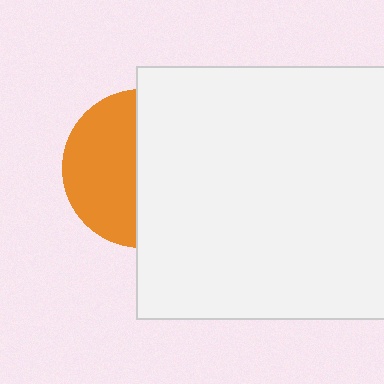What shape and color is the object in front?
The object in front is a white square.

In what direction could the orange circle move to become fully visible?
The orange circle could move left. That would shift it out from behind the white square entirely.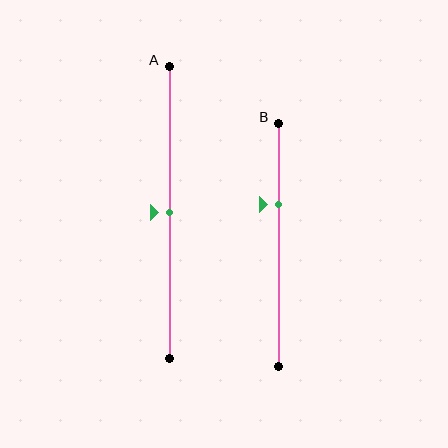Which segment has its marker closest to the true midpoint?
Segment A has its marker closest to the true midpoint.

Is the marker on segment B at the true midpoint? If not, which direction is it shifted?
No, the marker on segment B is shifted upward by about 17% of the segment length.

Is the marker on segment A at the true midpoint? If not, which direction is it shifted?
Yes, the marker on segment A is at the true midpoint.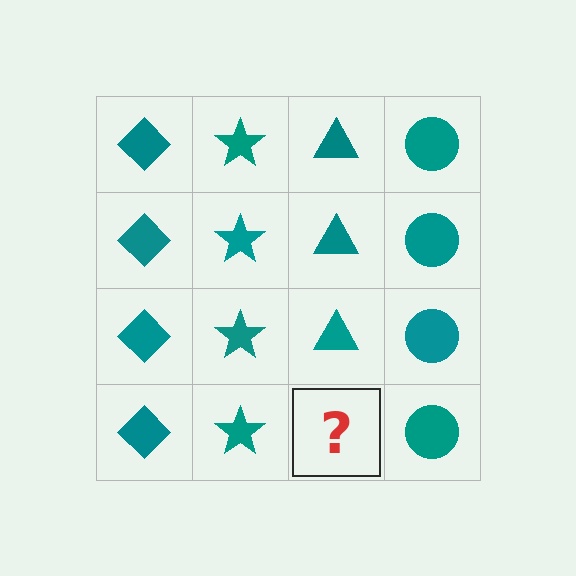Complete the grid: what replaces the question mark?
The question mark should be replaced with a teal triangle.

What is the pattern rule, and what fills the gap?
The rule is that each column has a consistent shape. The gap should be filled with a teal triangle.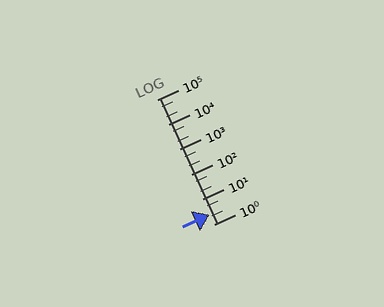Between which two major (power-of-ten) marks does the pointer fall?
The pointer is between 1 and 10.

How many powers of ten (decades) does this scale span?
The scale spans 5 decades, from 1 to 100000.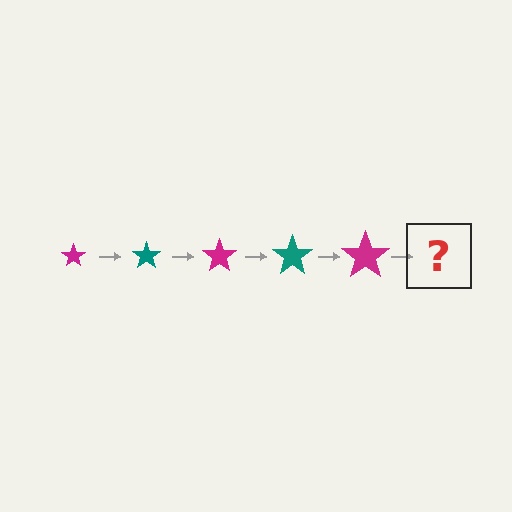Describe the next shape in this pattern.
It should be a teal star, larger than the previous one.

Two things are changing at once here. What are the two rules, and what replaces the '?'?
The two rules are that the star grows larger each step and the color cycles through magenta and teal. The '?' should be a teal star, larger than the previous one.